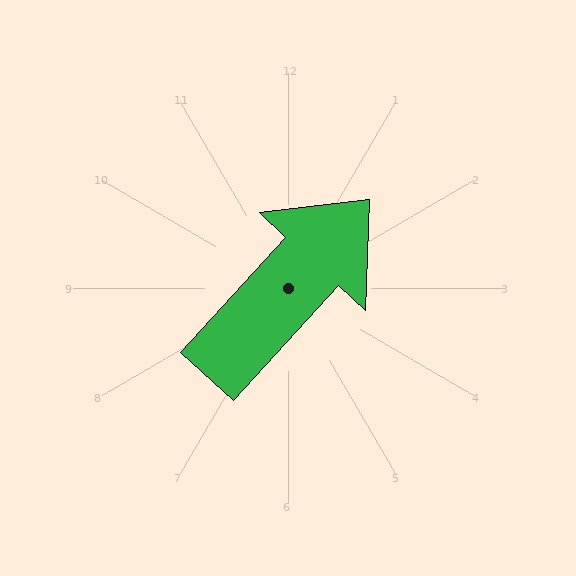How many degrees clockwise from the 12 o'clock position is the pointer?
Approximately 43 degrees.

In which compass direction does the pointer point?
Northeast.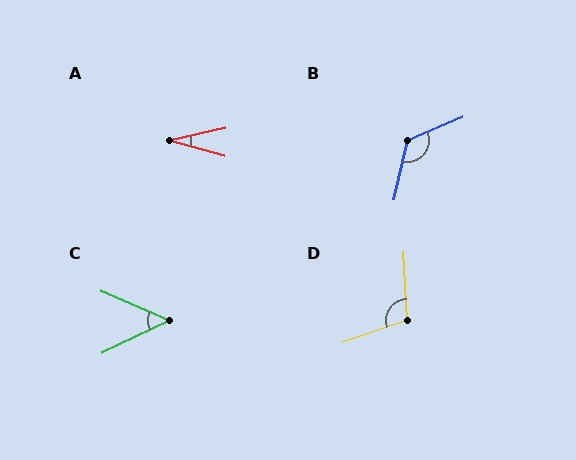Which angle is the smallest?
A, at approximately 27 degrees.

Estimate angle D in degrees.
Approximately 106 degrees.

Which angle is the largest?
B, at approximately 125 degrees.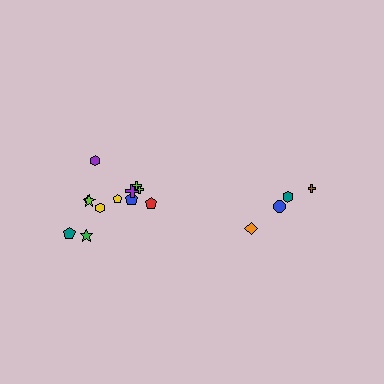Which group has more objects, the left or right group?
The left group.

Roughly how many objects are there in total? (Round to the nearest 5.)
Roughly 15 objects in total.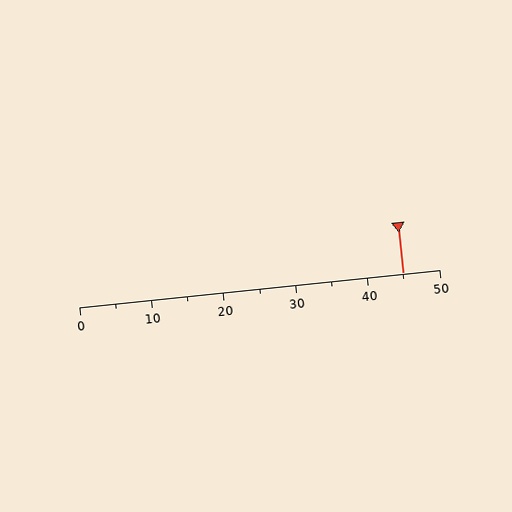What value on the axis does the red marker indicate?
The marker indicates approximately 45.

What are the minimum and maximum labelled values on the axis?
The axis runs from 0 to 50.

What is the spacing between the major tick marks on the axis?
The major ticks are spaced 10 apart.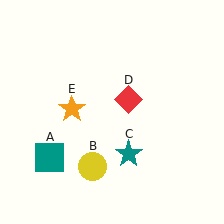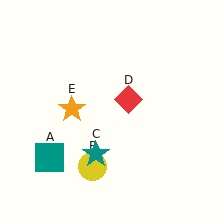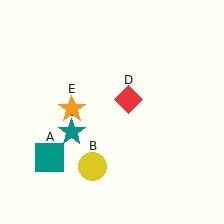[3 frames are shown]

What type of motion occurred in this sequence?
The teal star (object C) rotated clockwise around the center of the scene.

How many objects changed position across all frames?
1 object changed position: teal star (object C).